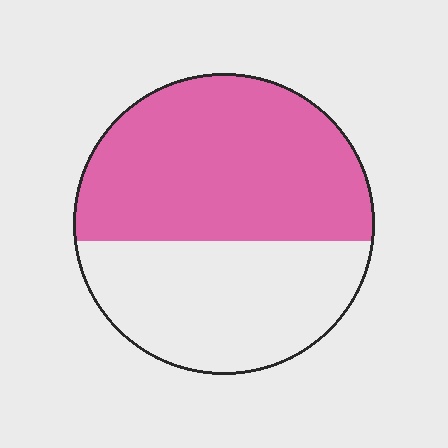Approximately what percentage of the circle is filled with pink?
Approximately 55%.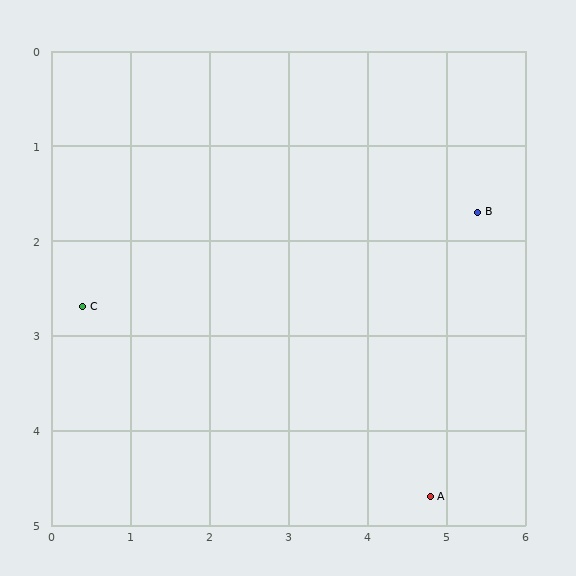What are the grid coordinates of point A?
Point A is at approximately (4.8, 4.7).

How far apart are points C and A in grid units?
Points C and A are about 4.8 grid units apart.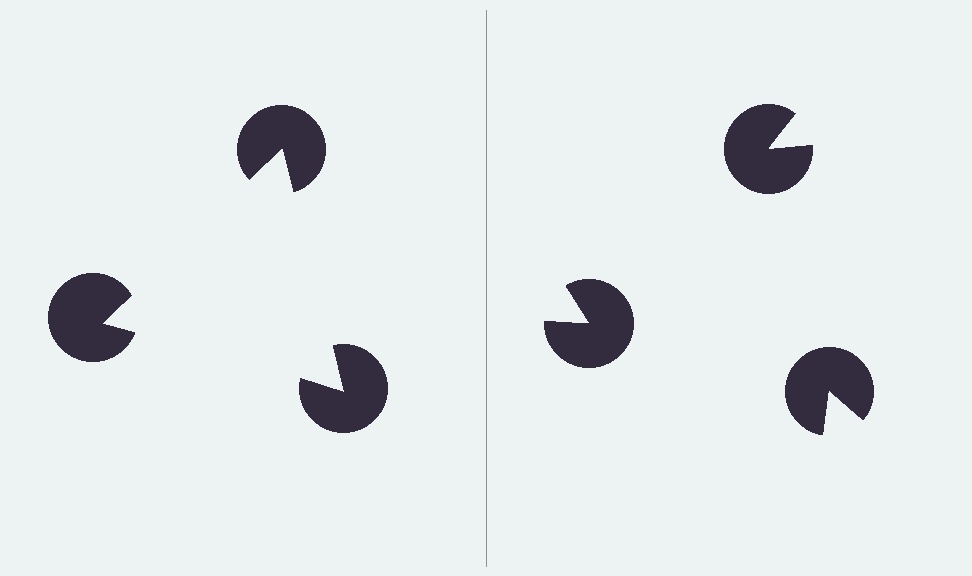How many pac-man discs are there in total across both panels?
6 — 3 on each side.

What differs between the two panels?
The pac-man discs are positioned identically on both sides; only the wedge orientations differ. On the left they align to a triangle; on the right they are misaligned.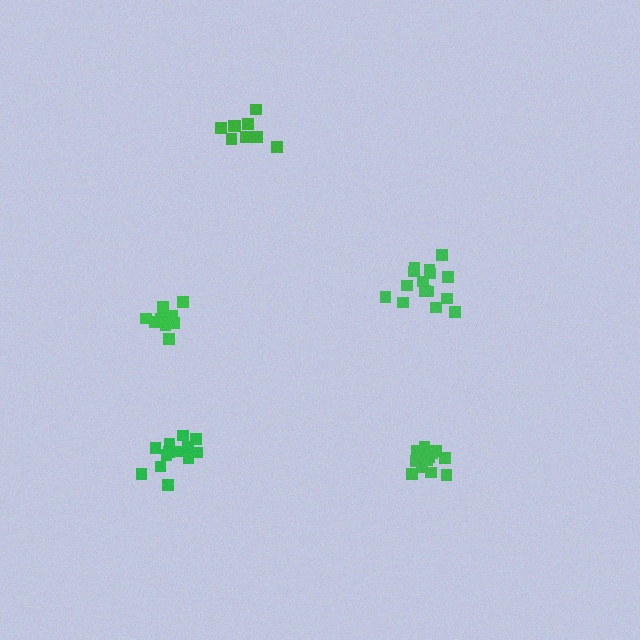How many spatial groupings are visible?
There are 5 spatial groupings.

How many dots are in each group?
Group 1: 9 dots, Group 2: 14 dots, Group 3: 13 dots, Group 4: 15 dots, Group 5: 11 dots (62 total).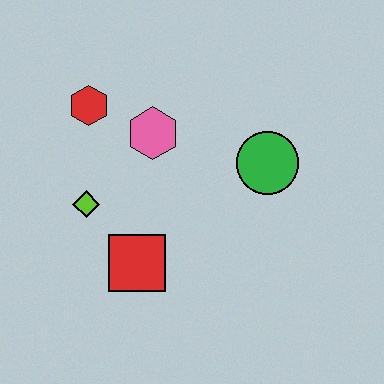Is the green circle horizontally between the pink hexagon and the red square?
No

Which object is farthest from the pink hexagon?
The red square is farthest from the pink hexagon.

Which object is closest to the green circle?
The pink hexagon is closest to the green circle.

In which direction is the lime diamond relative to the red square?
The lime diamond is above the red square.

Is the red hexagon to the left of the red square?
Yes